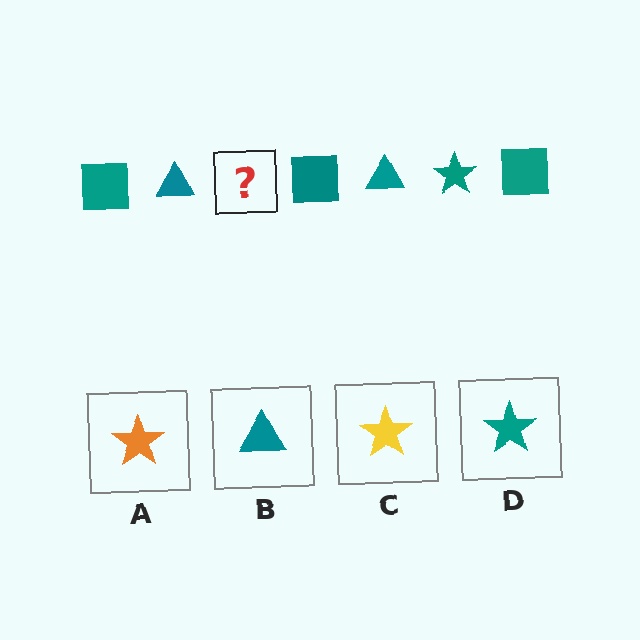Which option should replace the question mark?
Option D.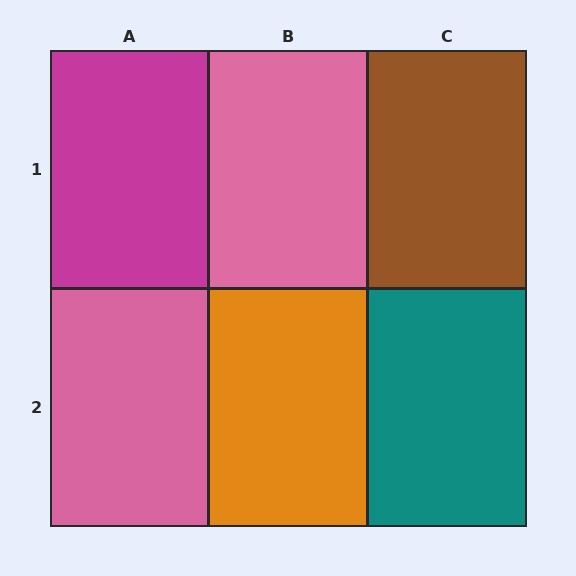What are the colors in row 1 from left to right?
Magenta, pink, brown.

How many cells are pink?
2 cells are pink.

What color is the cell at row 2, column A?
Pink.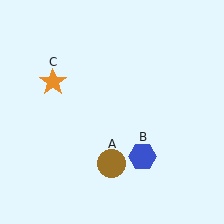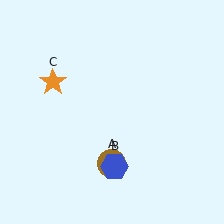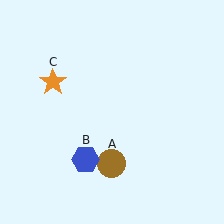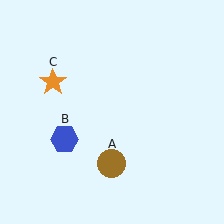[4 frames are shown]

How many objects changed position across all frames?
1 object changed position: blue hexagon (object B).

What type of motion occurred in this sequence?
The blue hexagon (object B) rotated clockwise around the center of the scene.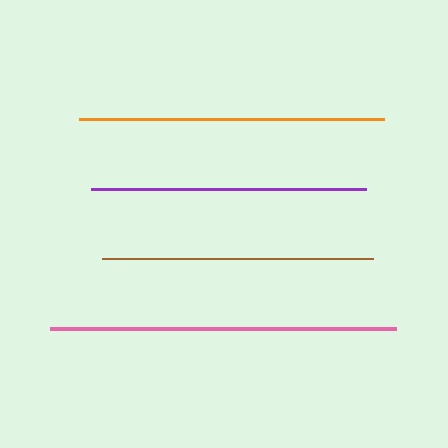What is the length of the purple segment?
The purple segment is approximately 275 pixels long.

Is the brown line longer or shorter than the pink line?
The pink line is longer than the brown line.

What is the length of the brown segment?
The brown segment is approximately 271 pixels long.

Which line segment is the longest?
The pink line is the longest at approximately 346 pixels.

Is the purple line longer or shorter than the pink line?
The pink line is longer than the purple line.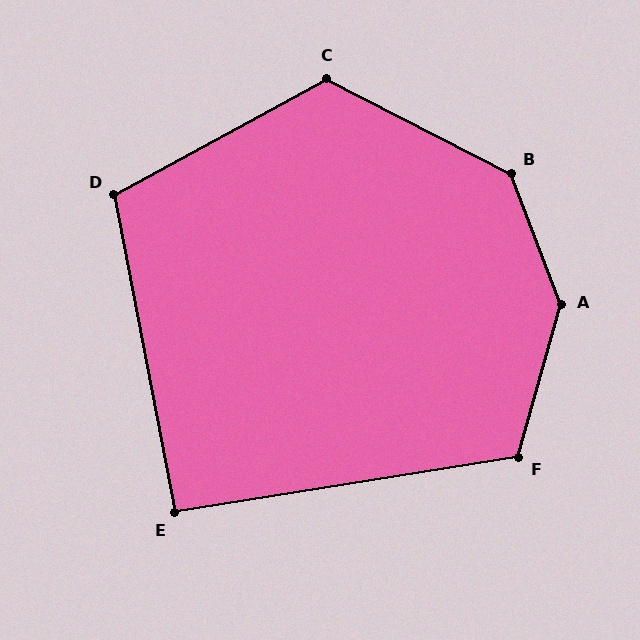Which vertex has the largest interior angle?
A, at approximately 144 degrees.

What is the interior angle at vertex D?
Approximately 108 degrees (obtuse).